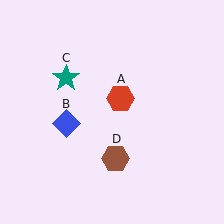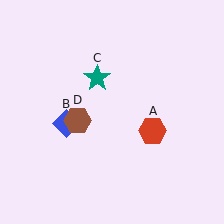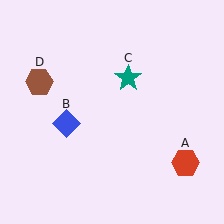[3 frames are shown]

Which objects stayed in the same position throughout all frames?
Blue diamond (object B) remained stationary.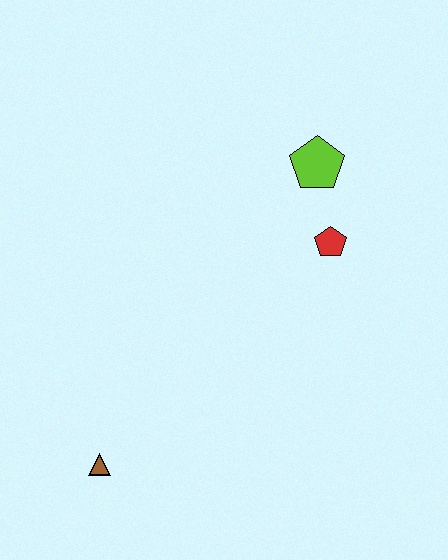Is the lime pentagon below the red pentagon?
No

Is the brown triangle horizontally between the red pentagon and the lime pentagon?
No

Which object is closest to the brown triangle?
The red pentagon is closest to the brown triangle.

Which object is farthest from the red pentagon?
The brown triangle is farthest from the red pentagon.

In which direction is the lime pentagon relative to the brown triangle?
The lime pentagon is above the brown triangle.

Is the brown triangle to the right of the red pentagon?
No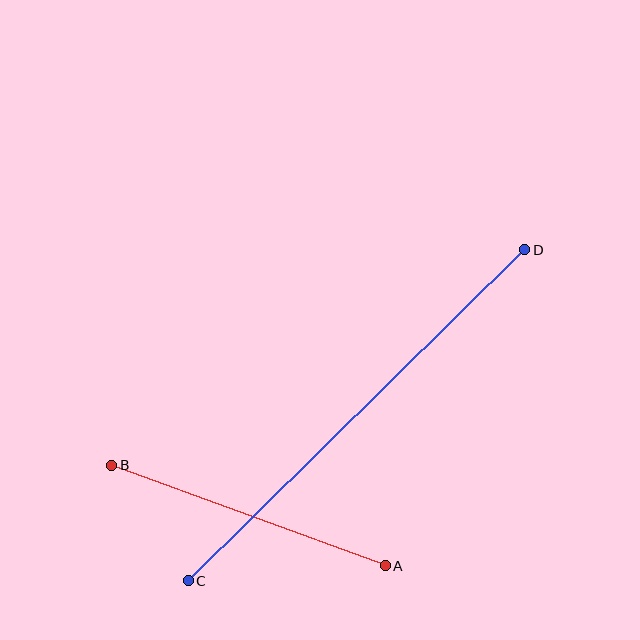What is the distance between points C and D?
The distance is approximately 472 pixels.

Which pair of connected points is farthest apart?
Points C and D are farthest apart.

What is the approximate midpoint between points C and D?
The midpoint is at approximately (356, 415) pixels.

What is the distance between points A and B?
The distance is approximately 292 pixels.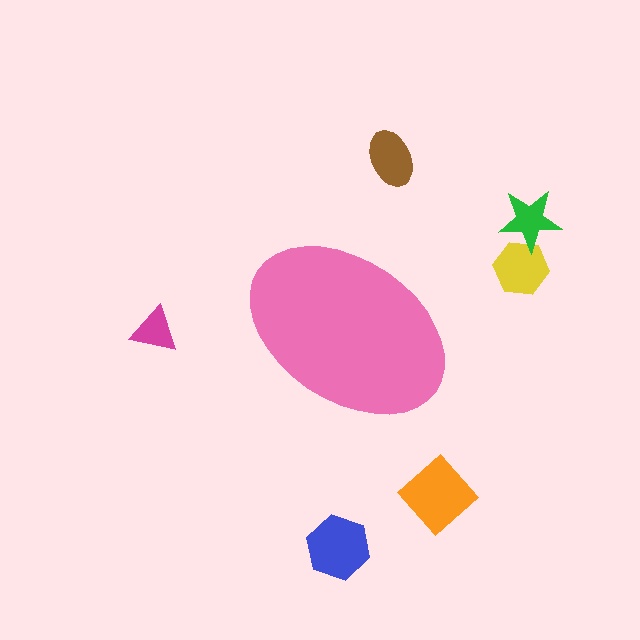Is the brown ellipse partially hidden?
No, the brown ellipse is fully visible.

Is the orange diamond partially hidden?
No, the orange diamond is fully visible.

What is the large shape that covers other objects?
A pink ellipse.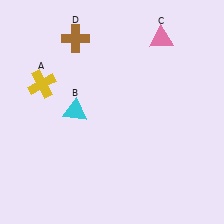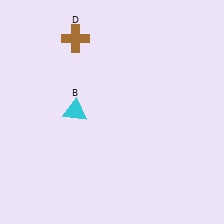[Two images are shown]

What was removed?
The yellow cross (A), the pink triangle (C) were removed in Image 2.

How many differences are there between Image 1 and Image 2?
There are 2 differences between the two images.